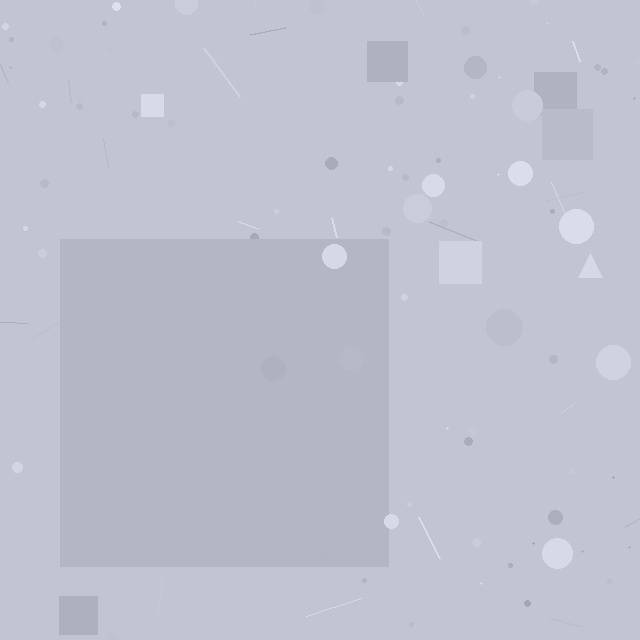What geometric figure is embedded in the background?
A square is embedded in the background.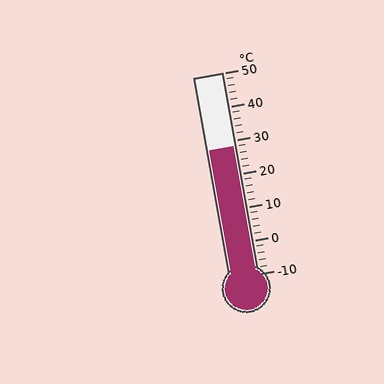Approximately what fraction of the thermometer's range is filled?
The thermometer is filled to approximately 65% of its range.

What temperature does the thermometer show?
The thermometer shows approximately 28°C.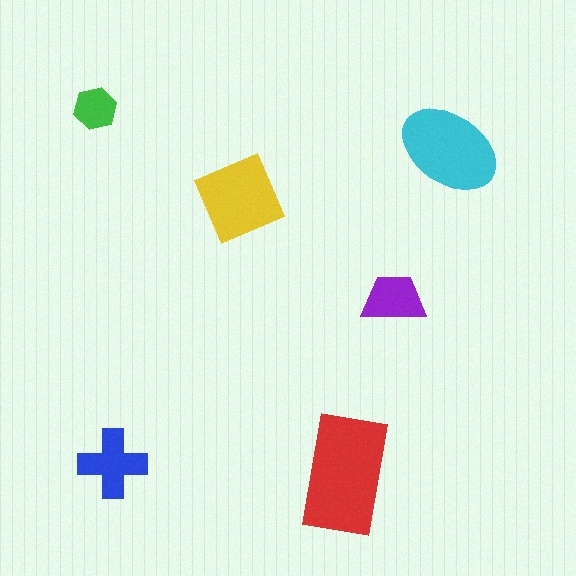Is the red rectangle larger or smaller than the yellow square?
Larger.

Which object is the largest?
The red rectangle.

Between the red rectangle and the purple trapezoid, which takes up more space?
The red rectangle.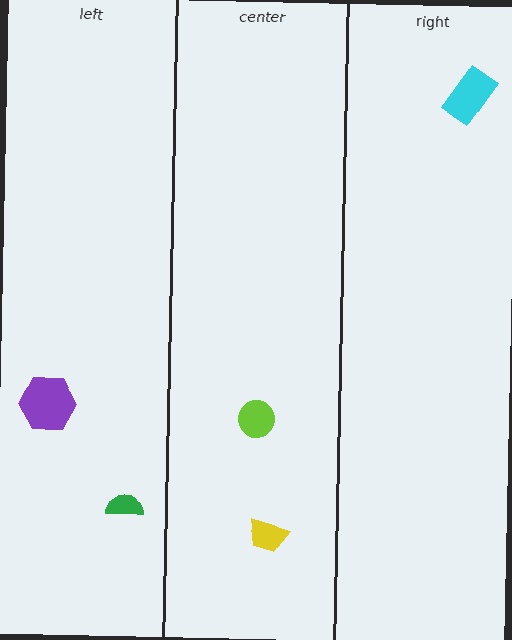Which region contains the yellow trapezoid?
The center region.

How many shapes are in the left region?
2.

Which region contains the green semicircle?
The left region.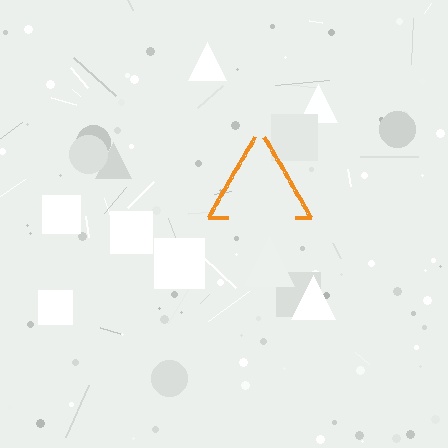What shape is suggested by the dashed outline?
The dashed outline suggests a triangle.